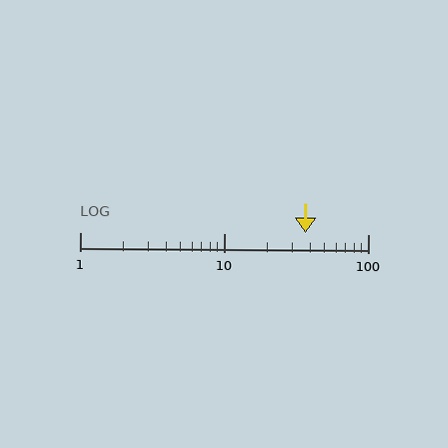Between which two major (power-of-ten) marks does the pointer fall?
The pointer is between 10 and 100.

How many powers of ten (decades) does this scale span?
The scale spans 2 decades, from 1 to 100.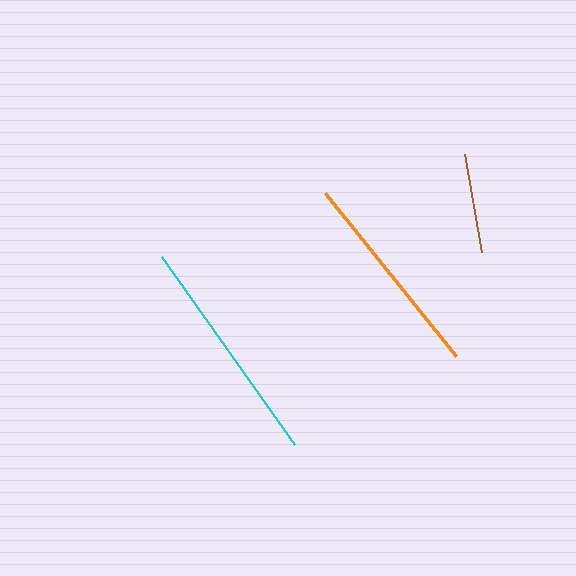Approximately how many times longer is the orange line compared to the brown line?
The orange line is approximately 2.1 times the length of the brown line.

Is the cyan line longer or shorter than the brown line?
The cyan line is longer than the brown line.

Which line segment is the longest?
The cyan line is the longest at approximately 230 pixels.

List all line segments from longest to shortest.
From longest to shortest: cyan, orange, brown.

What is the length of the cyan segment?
The cyan segment is approximately 230 pixels long.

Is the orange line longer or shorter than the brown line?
The orange line is longer than the brown line.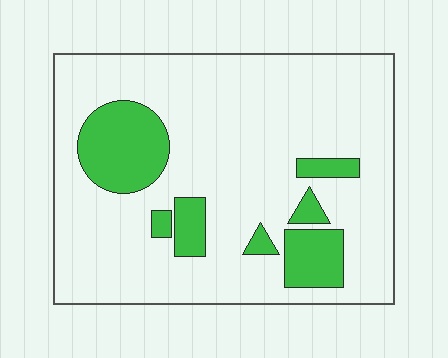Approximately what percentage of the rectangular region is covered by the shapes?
Approximately 20%.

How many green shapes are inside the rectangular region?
7.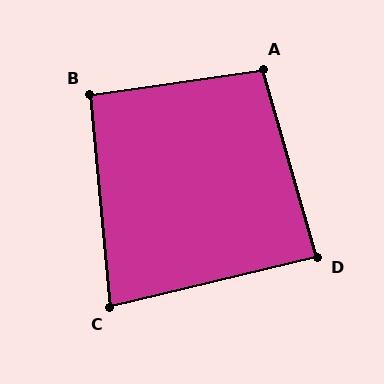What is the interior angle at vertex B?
Approximately 93 degrees (approximately right).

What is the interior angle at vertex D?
Approximately 87 degrees (approximately right).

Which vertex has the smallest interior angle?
C, at approximately 82 degrees.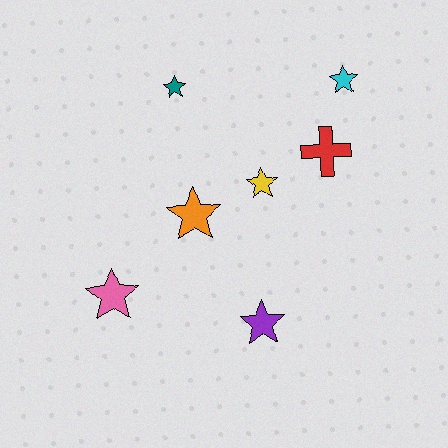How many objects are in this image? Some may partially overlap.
There are 7 objects.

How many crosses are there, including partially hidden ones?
There is 1 cross.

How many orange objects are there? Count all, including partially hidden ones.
There is 1 orange object.